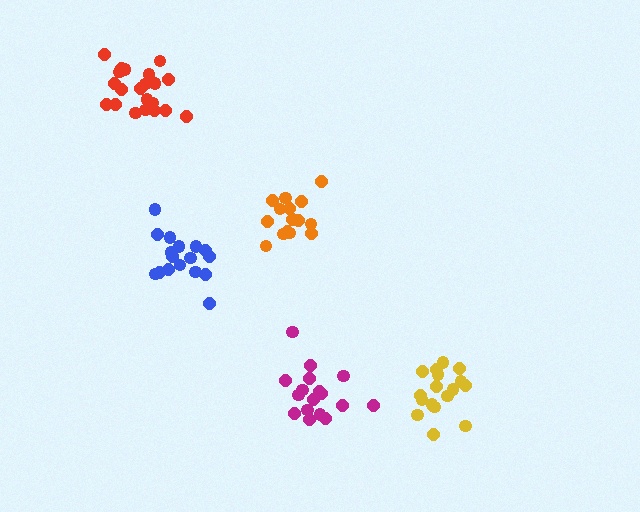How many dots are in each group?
Group 1: 17 dots, Group 2: 21 dots, Group 3: 15 dots, Group 4: 17 dots, Group 5: 17 dots (87 total).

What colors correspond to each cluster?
The clusters are colored: yellow, red, orange, blue, magenta.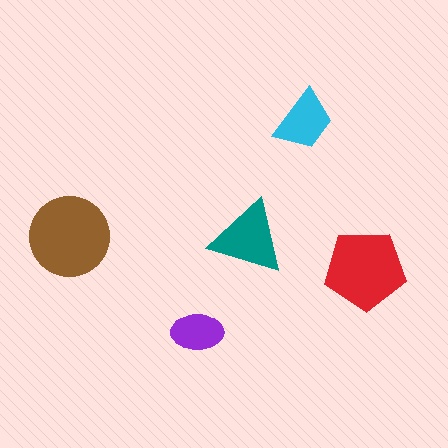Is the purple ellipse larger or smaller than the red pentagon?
Smaller.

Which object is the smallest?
The purple ellipse.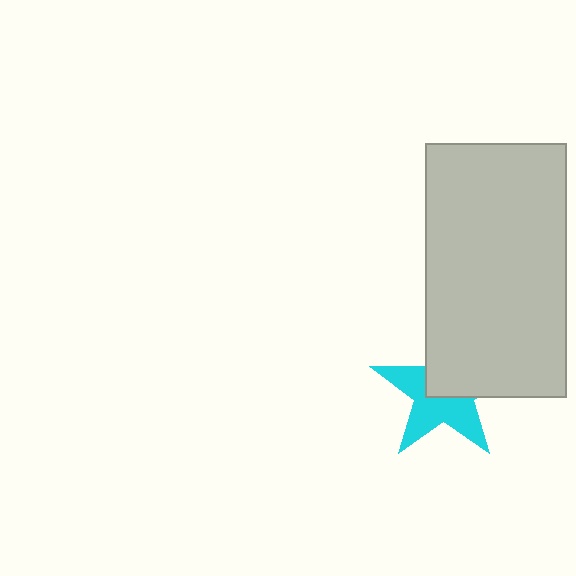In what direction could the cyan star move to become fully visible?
The cyan star could move toward the lower-left. That would shift it out from behind the light gray rectangle entirely.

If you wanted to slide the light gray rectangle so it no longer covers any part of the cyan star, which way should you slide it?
Slide it toward the upper-right — that is the most direct way to separate the two shapes.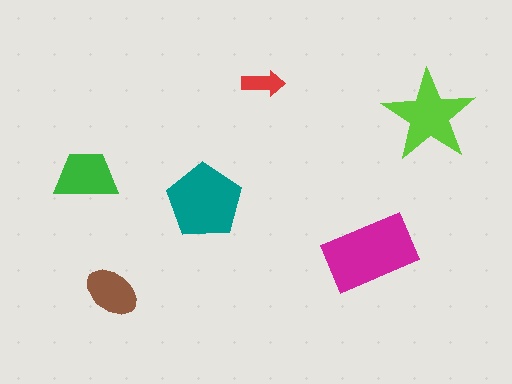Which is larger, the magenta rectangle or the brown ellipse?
The magenta rectangle.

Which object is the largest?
The magenta rectangle.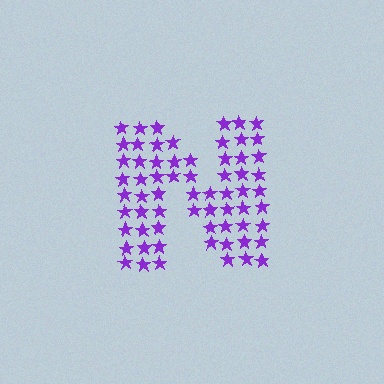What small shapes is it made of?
It is made of small stars.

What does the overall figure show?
The overall figure shows the letter N.